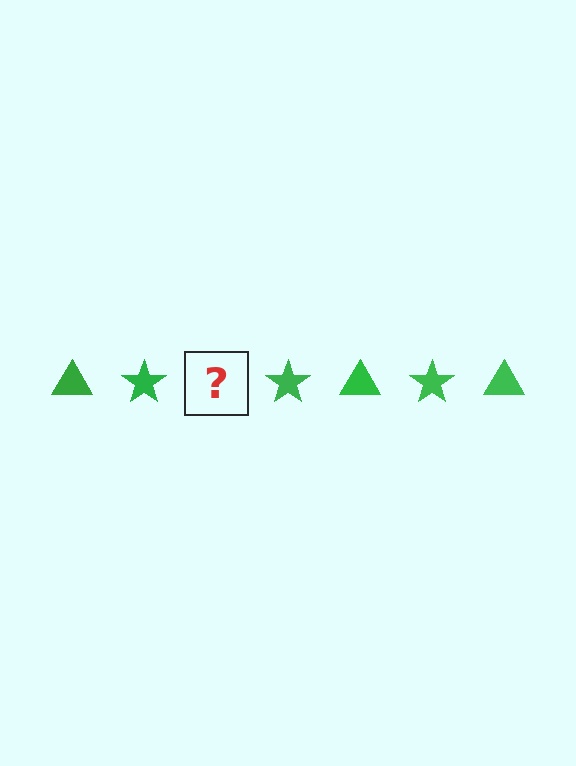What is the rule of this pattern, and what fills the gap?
The rule is that the pattern cycles through triangle, star shapes in green. The gap should be filled with a green triangle.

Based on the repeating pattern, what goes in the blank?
The blank should be a green triangle.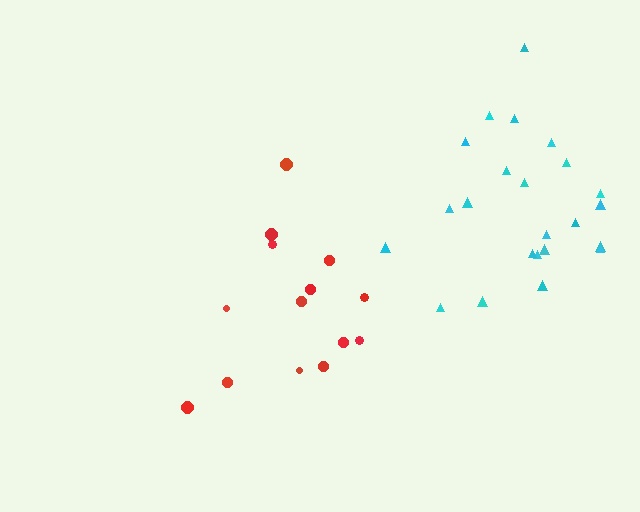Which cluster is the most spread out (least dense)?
Red.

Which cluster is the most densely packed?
Cyan.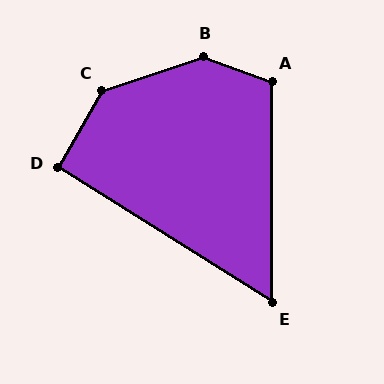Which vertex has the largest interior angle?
B, at approximately 141 degrees.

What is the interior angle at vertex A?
Approximately 110 degrees (obtuse).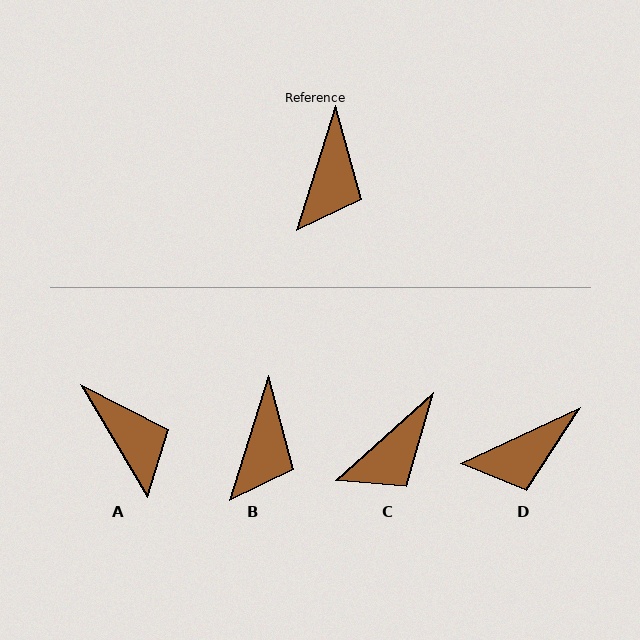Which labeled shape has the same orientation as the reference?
B.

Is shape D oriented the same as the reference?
No, it is off by about 48 degrees.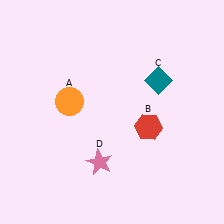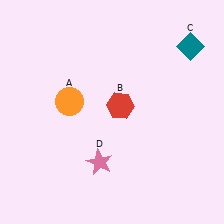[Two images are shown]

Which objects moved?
The objects that moved are: the red hexagon (B), the teal diamond (C).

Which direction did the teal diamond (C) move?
The teal diamond (C) moved up.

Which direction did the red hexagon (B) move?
The red hexagon (B) moved left.